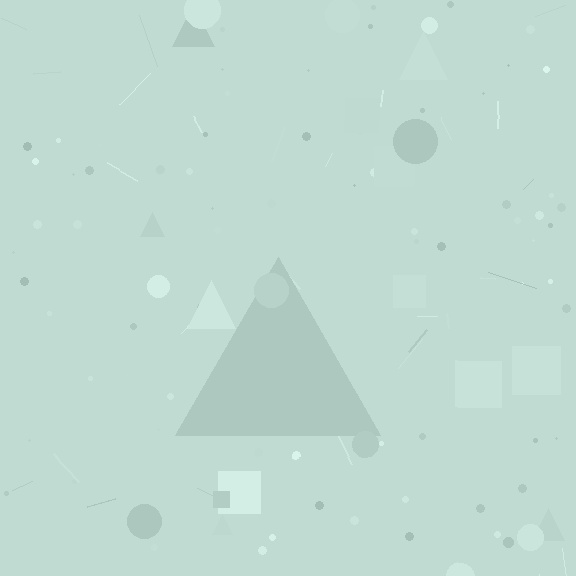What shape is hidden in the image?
A triangle is hidden in the image.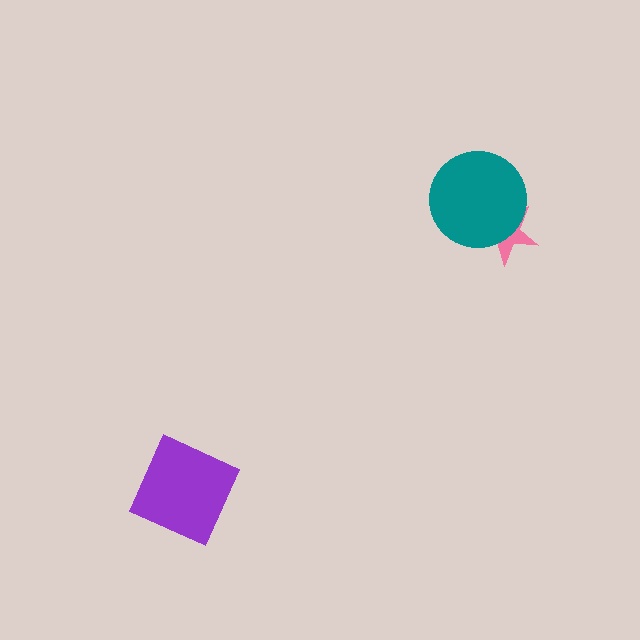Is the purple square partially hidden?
No, no other shape covers it.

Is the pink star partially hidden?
Yes, it is partially covered by another shape.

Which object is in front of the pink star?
The teal circle is in front of the pink star.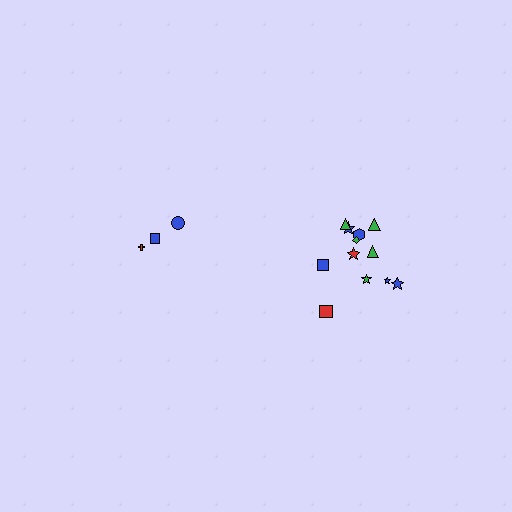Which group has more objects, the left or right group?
The right group.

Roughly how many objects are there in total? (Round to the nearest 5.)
Roughly 15 objects in total.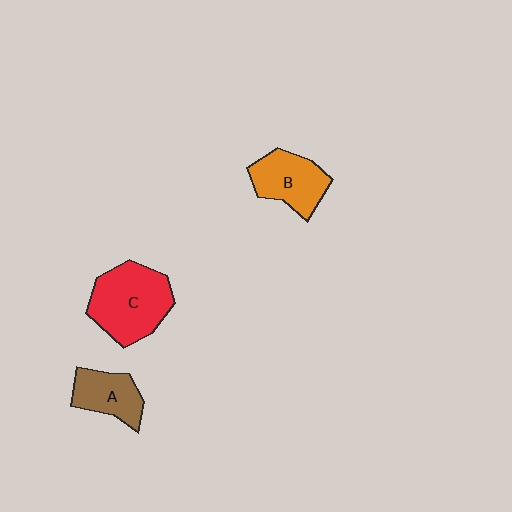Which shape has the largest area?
Shape C (red).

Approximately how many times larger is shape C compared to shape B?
Approximately 1.4 times.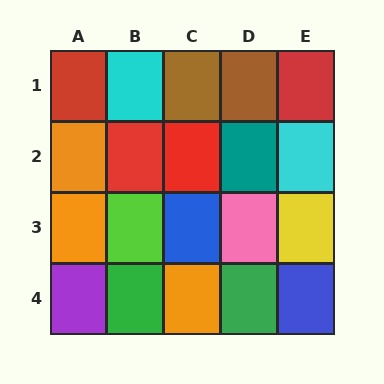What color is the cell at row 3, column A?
Orange.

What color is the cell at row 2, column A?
Orange.